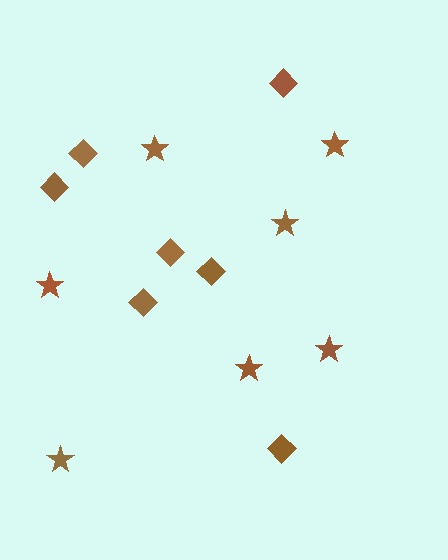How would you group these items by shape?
There are 2 groups: one group of diamonds (7) and one group of stars (7).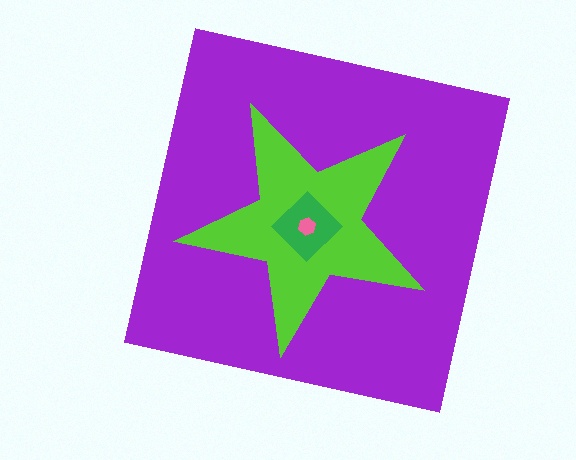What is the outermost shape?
The purple square.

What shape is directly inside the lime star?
The green diamond.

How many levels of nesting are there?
4.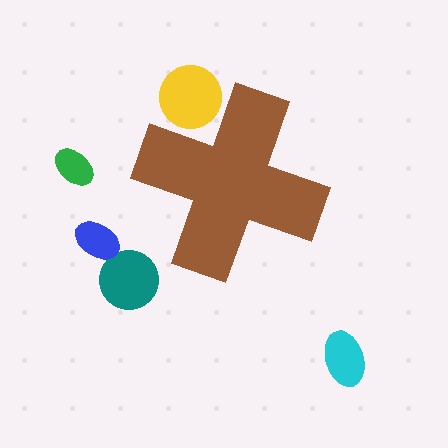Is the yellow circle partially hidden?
Yes, the yellow circle is partially hidden behind the brown cross.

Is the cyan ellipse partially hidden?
No, the cyan ellipse is fully visible.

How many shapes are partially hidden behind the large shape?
1 shape is partially hidden.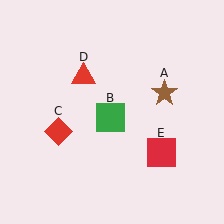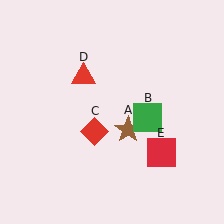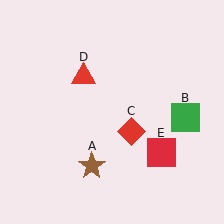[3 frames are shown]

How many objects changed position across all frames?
3 objects changed position: brown star (object A), green square (object B), red diamond (object C).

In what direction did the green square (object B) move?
The green square (object B) moved right.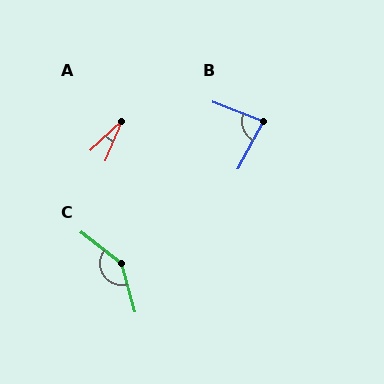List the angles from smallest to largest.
A (24°), B (83°), C (143°).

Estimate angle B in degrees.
Approximately 83 degrees.